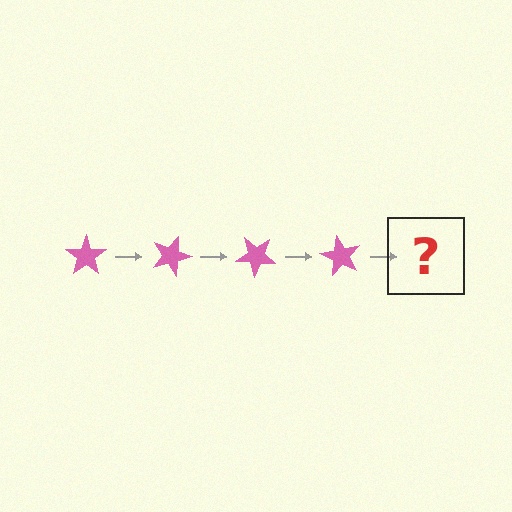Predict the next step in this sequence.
The next step is a pink star rotated 80 degrees.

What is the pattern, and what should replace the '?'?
The pattern is that the star rotates 20 degrees each step. The '?' should be a pink star rotated 80 degrees.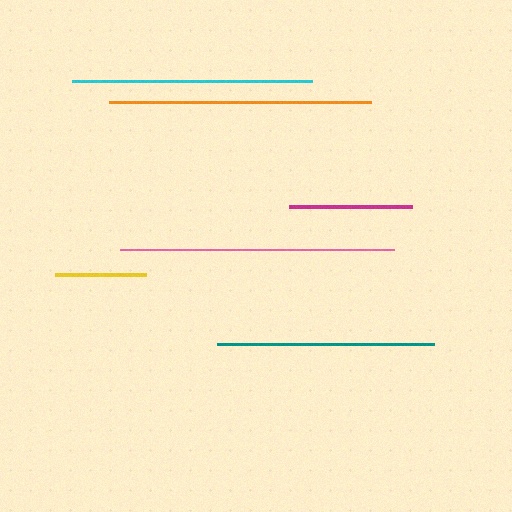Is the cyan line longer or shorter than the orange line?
The orange line is longer than the cyan line.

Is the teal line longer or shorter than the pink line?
The pink line is longer than the teal line.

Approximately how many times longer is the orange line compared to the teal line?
The orange line is approximately 1.2 times the length of the teal line.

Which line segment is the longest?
The pink line is the longest at approximately 274 pixels.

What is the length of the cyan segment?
The cyan segment is approximately 240 pixels long.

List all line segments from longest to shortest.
From longest to shortest: pink, orange, cyan, teal, magenta, yellow.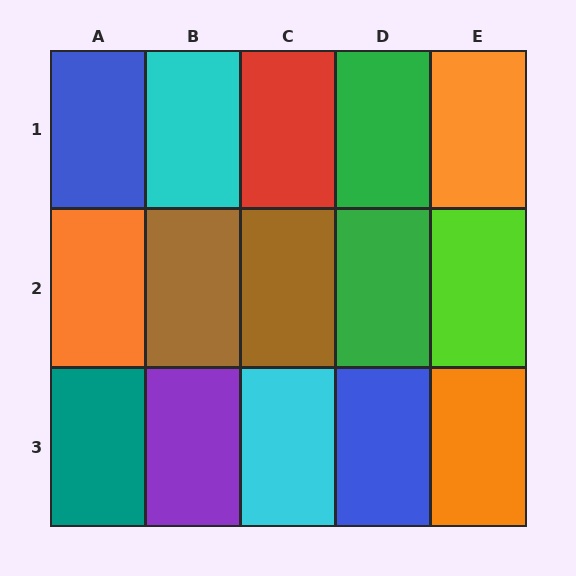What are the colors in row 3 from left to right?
Teal, purple, cyan, blue, orange.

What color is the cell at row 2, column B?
Brown.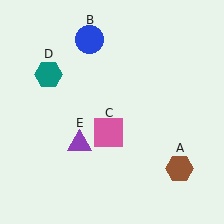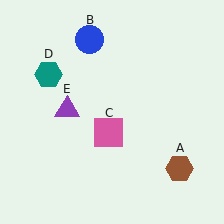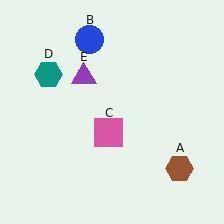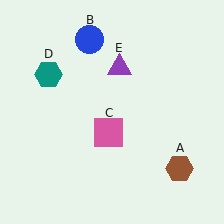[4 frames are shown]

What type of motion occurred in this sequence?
The purple triangle (object E) rotated clockwise around the center of the scene.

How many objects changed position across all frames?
1 object changed position: purple triangle (object E).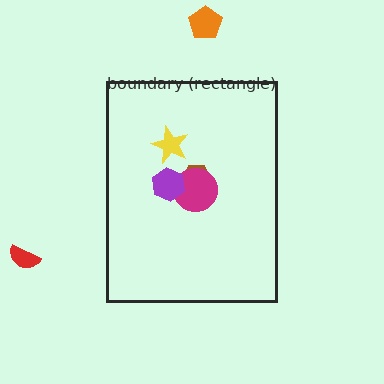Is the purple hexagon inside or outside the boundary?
Inside.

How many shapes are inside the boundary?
5 inside, 2 outside.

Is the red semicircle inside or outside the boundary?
Outside.